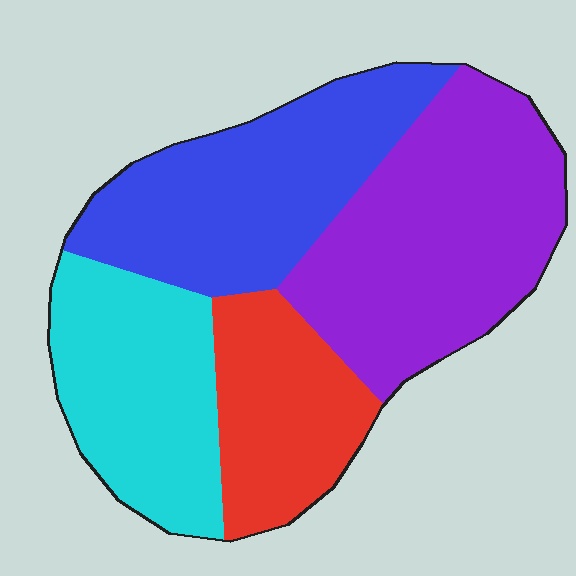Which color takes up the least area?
Red, at roughly 15%.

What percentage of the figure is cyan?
Cyan takes up less than a quarter of the figure.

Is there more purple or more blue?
Purple.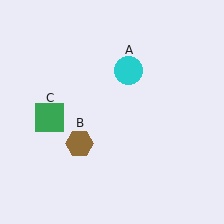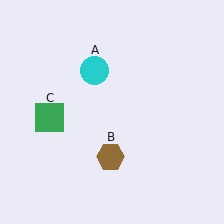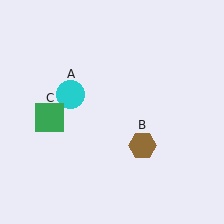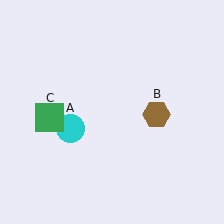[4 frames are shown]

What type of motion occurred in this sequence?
The cyan circle (object A), brown hexagon (object B) rotated counterclockwise around the center of the scene.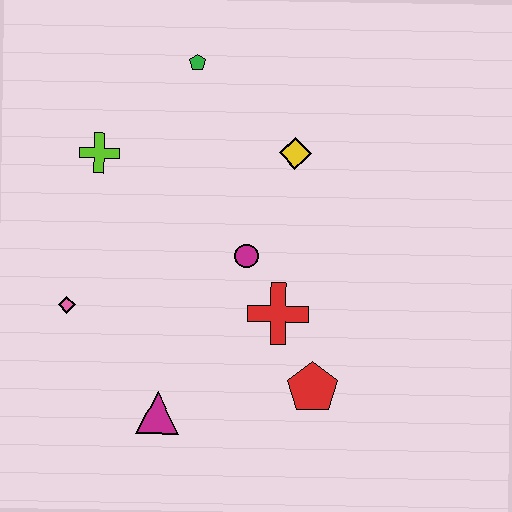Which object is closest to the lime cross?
The green pentagon is closest to the lime cross.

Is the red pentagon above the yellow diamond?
No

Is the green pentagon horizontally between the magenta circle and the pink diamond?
Yes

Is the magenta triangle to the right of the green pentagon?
No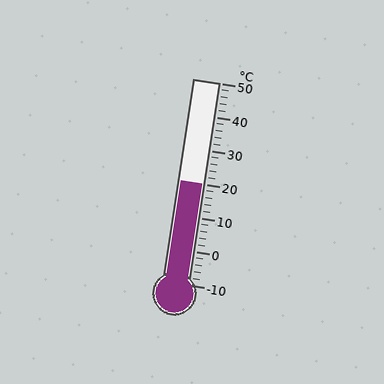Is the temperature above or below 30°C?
The temperature is below 30°C.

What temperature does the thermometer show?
The thermometer shows approximately 20°C.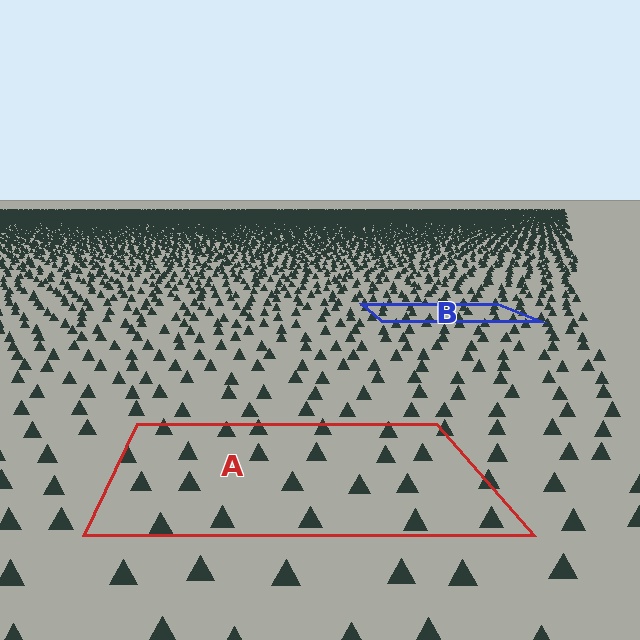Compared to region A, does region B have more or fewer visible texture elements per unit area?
Region B has more texture elements per unit area — they are packed more densely because it is farther away.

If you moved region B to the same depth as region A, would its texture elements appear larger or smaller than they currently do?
They would appear larger. At a closer depth, the same texture elements are projected at a bigger on-screen size.